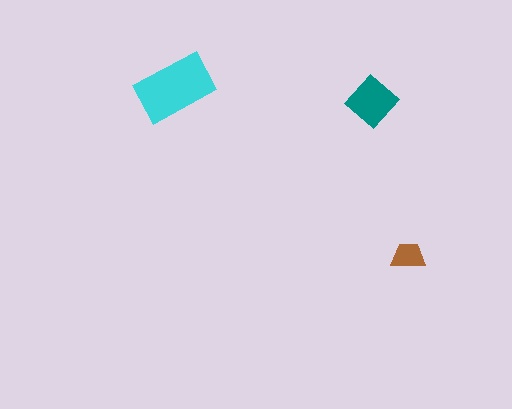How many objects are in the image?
There are 3 objects in the image.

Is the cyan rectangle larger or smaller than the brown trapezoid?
Larger.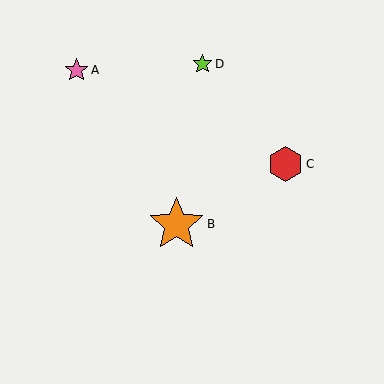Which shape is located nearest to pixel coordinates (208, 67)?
The lime star (labeled D) at (202, 64) is nearest to that location.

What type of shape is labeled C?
Shape C is a red hexagon.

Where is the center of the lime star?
The center of the lime star is at (202, 64).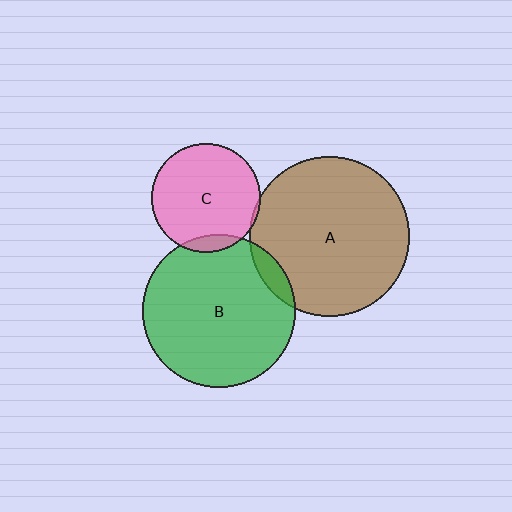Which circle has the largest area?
Circle A (brown).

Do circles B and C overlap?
Yes.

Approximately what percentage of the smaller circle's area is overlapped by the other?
Approximately 10%.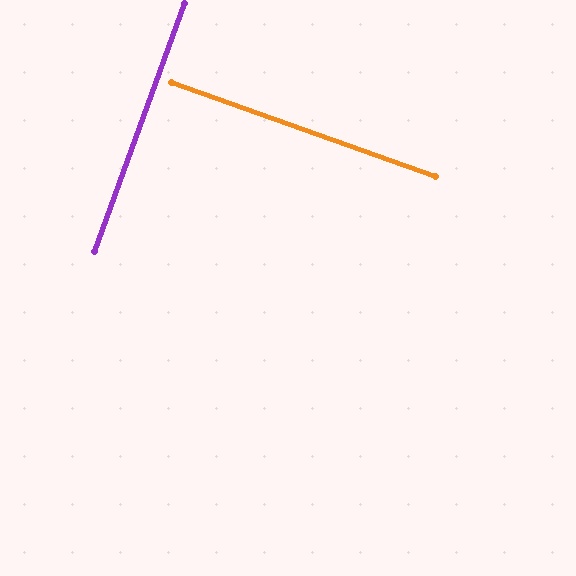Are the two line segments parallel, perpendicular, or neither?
Perpendicular — they meet at approximately 90°.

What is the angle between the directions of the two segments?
Approximately 90 degrees.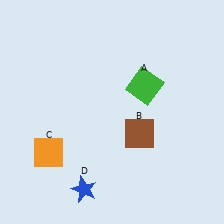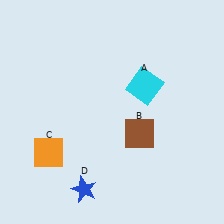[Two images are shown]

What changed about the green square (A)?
In Image 1, A is green. In Image 2, it changed to cyan.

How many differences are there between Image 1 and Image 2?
There is 1 difference between the two images.